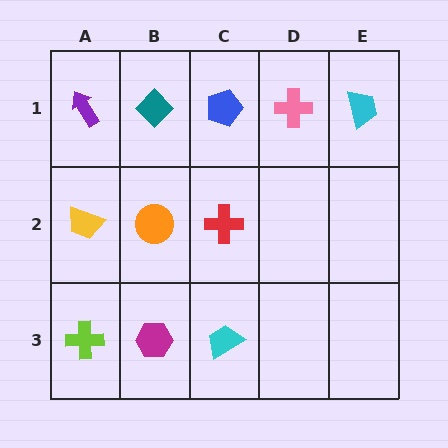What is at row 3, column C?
A cyan trapezoid.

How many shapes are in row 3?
3 shapes.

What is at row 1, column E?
A cyan trapezoid.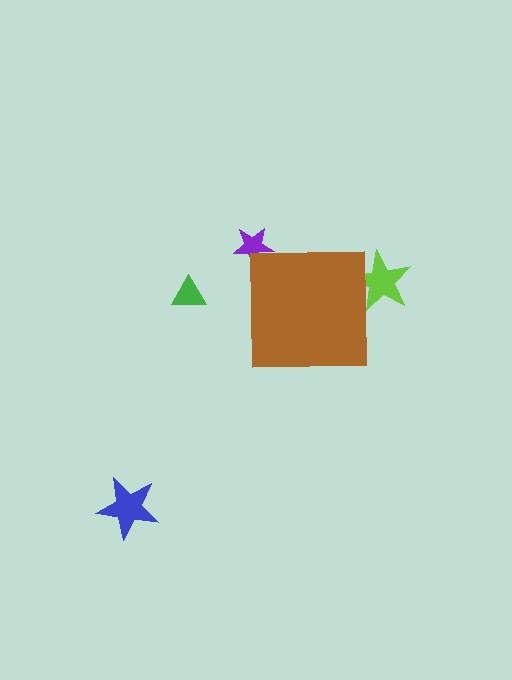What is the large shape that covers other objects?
A brown square.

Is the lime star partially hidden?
Yes, the lime star is partially hidden behind the brown square.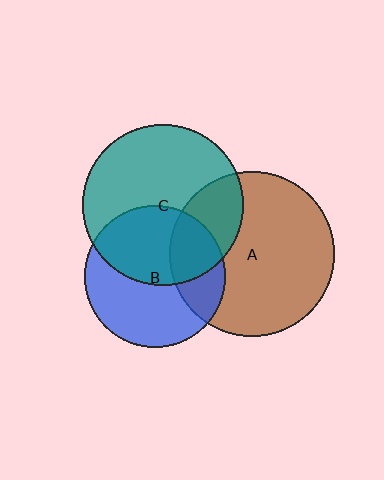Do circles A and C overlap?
Yes.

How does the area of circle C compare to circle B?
Approximately 1.3 times.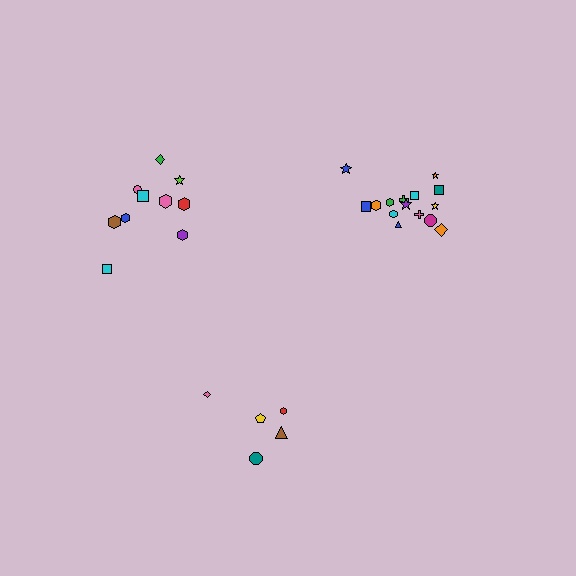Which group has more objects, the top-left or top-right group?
The top-right group.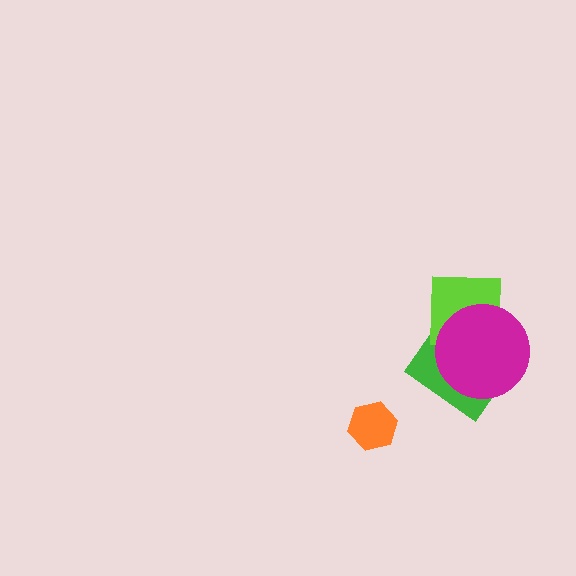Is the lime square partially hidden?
Yes, it is partially covered by another shape.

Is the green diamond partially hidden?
Yes, it is partially covered by another shape.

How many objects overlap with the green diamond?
2 objects overlap with the green diamond.